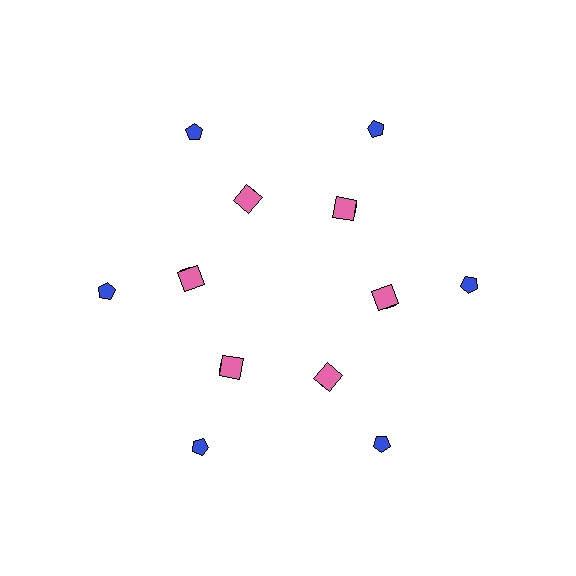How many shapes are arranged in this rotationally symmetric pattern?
There are 18 shapes, arranged in 6 groups of 3.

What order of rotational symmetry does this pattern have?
This pattern has 6-fold rotational symmetry.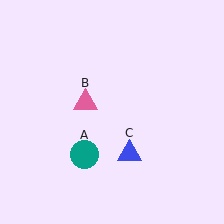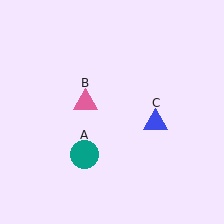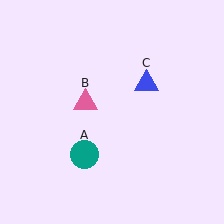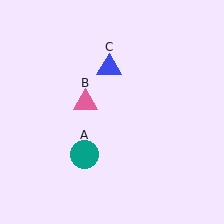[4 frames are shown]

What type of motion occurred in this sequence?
The blue triangle (object C) rotated counterclockwise around the center of the scene.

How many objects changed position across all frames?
1 object changed position: blue triangle (object C).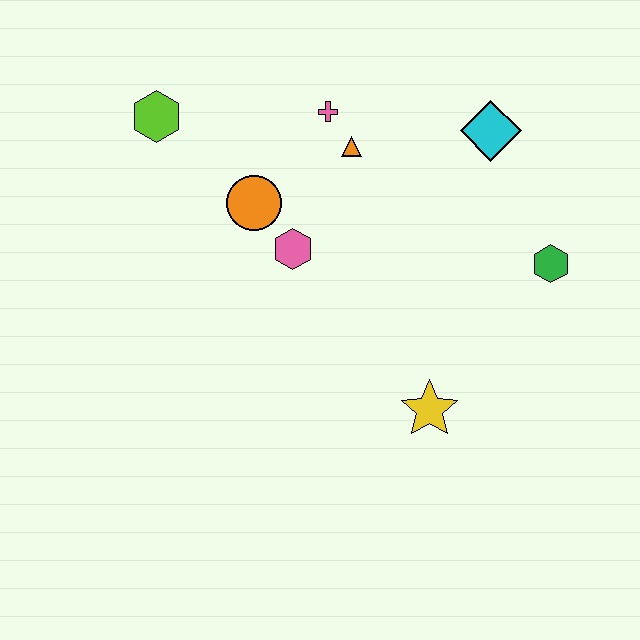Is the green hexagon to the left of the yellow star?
No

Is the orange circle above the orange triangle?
No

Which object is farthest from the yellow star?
The lime hexagon is farthest from the yellow star.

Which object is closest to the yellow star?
The green hexagon is closest to the yellow star.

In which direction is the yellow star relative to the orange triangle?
The yellow star is below the orange triangle.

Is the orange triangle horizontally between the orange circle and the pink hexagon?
No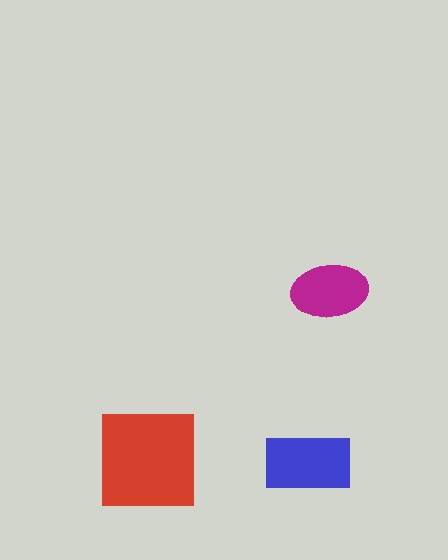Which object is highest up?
The magenta ellipse is topmost.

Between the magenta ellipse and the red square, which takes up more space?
The red square.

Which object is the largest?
The red square.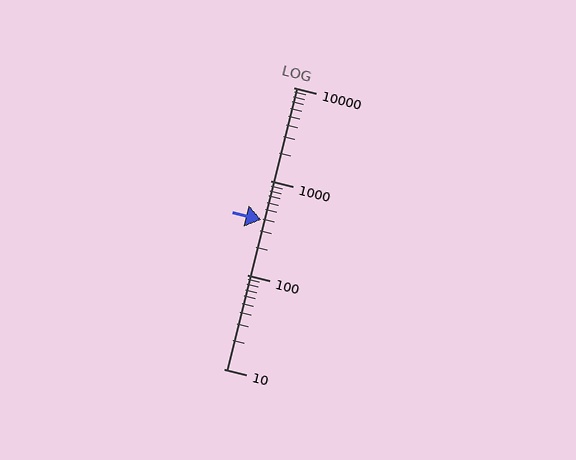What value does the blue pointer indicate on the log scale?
The pointer indicates approximately 390.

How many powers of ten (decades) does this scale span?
The scale spans 3 decades, from 10 to 10000.